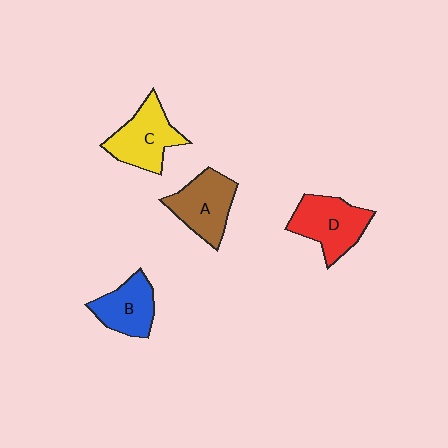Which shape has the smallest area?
Shape B (blue).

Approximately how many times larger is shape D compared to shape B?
Approximately 1.3 times.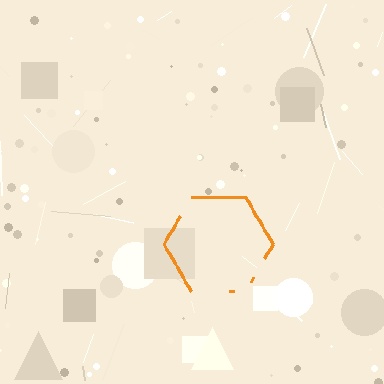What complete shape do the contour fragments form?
The contour fragments form a hexagon.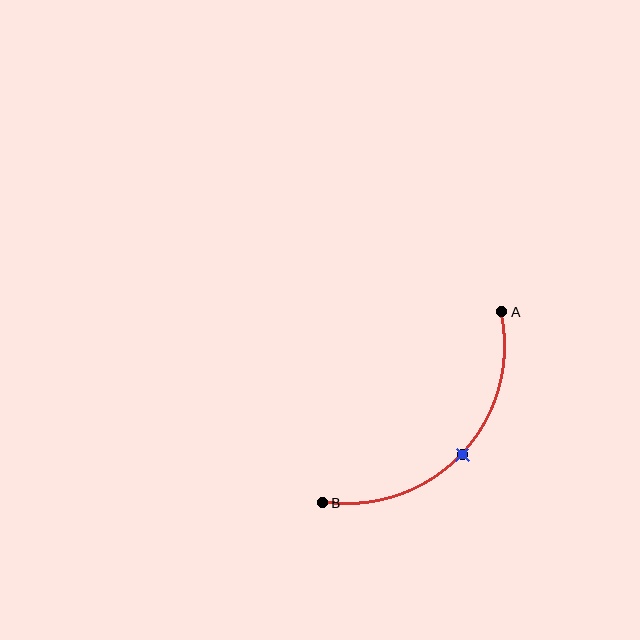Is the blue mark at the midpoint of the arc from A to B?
Yes. The blue mark lies on the arc at equal arc-length from both A and B — it is the arc midpoint.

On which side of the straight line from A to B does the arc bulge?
The arc bulges below and to the right of the straight line connecting A and B.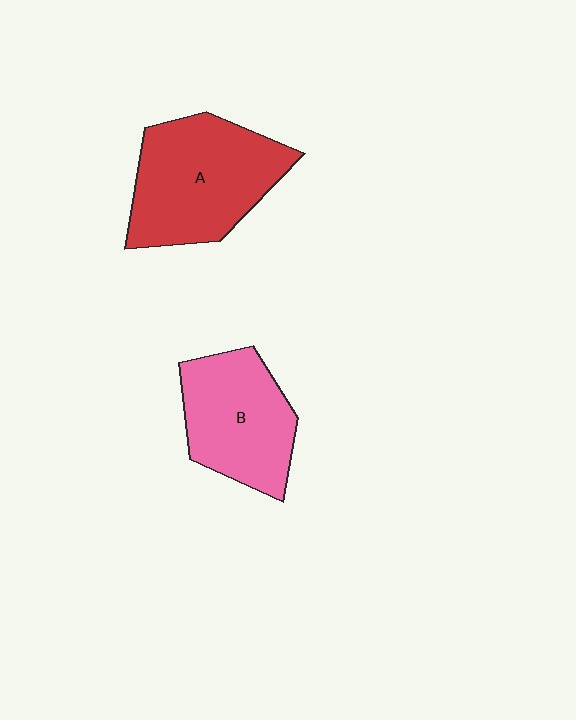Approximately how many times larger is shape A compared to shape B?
Approximately 1.2 times.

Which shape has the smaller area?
Shape B (pink).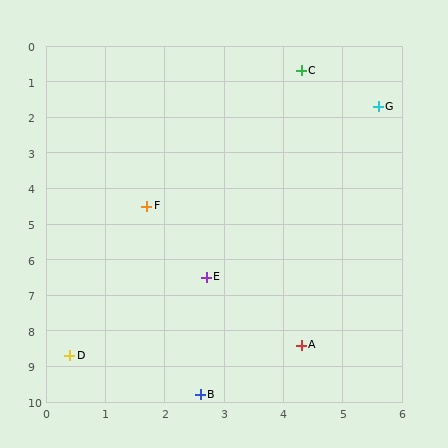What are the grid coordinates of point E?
Point E is at approximately (2.7, 6.5).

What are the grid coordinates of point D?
Point D is at approximately (0.4, 8.7).